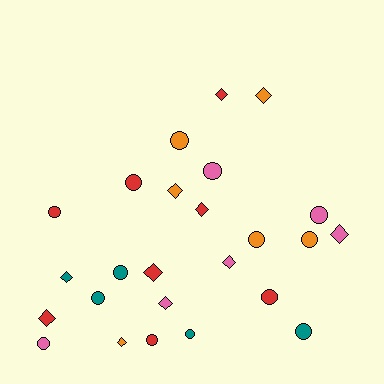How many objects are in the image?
There are 25 objects.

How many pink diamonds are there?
There are 3 pink diamonds.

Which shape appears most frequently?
Circle, with 14 objects.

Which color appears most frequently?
Red, with 8 objects.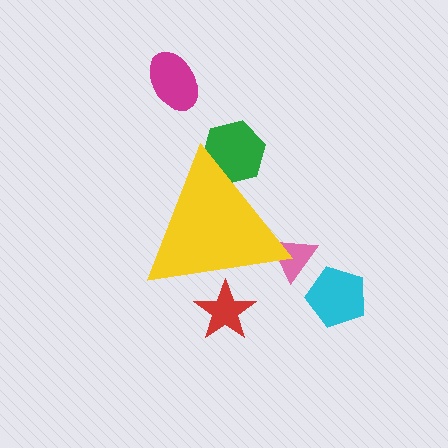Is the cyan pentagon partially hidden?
No, the cyan pentagon is fully visible.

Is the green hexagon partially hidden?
Yes, the green hexagon is partially hidden behind the yellow triangle.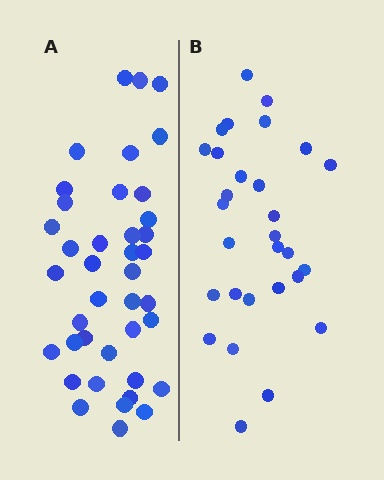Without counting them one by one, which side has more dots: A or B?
Region A (the left region) has more dots.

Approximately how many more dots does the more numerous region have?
Region A has roughly 12 or so more dots than region B.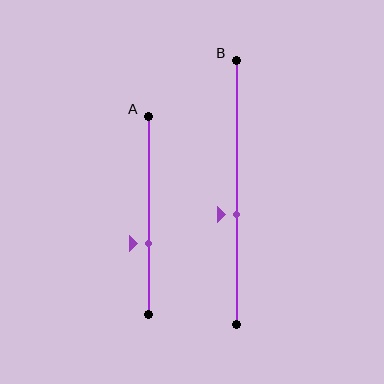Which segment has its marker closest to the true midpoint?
Segment B has its marker closest to the true midpoint.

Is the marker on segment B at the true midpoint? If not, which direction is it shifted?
No, the marker on segment B is shifted downward by about 9% of the segment length.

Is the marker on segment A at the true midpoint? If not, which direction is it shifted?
No, the marker on segment A is shifted downward by about 14% of the segment length.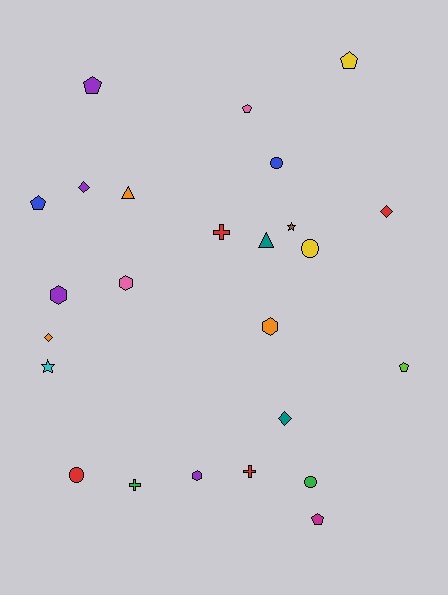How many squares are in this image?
There are no squares.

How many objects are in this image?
There are 25 objects.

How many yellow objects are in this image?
There are 2 yellow objects.